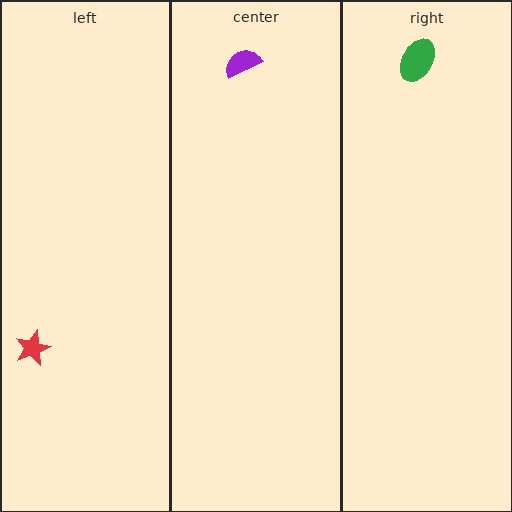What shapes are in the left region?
The red star.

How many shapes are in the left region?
1.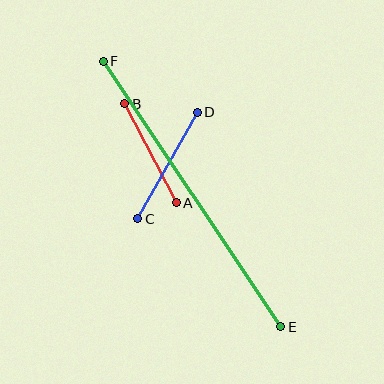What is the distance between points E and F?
The distance is approximately 319 pixels.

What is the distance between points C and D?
The distance is approximately 122 pixels.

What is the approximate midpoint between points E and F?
The midpoint is at approximately (192, 194) pixels.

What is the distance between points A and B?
The distance is approximately 112 pixels.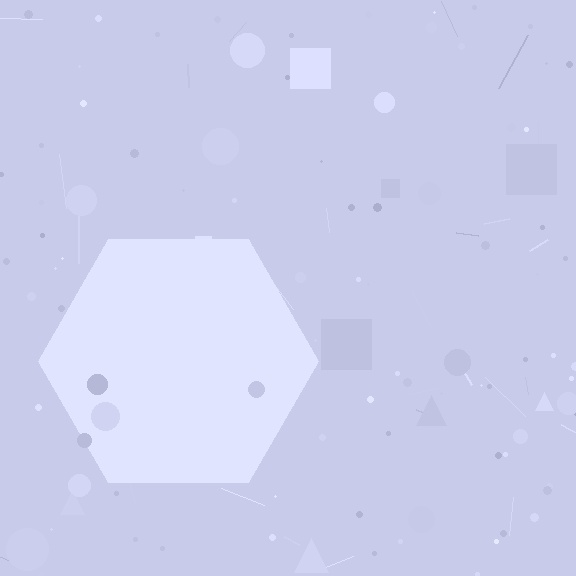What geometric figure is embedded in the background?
A hexagon is embedded in the background.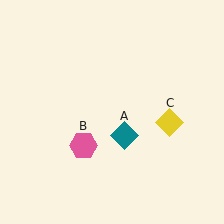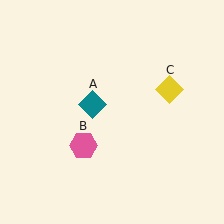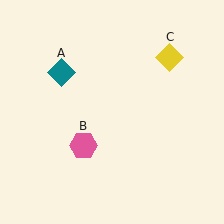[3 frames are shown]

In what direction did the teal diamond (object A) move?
The teal diamond (object A) moved up and to the left.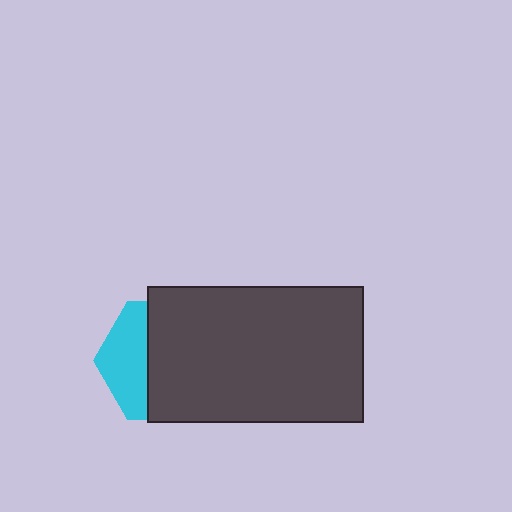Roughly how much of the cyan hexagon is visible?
A small part of it is visible (roughly 36%).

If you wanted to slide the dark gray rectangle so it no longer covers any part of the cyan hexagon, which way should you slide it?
Slide it right — that is the most direct way to separate the two shapes.